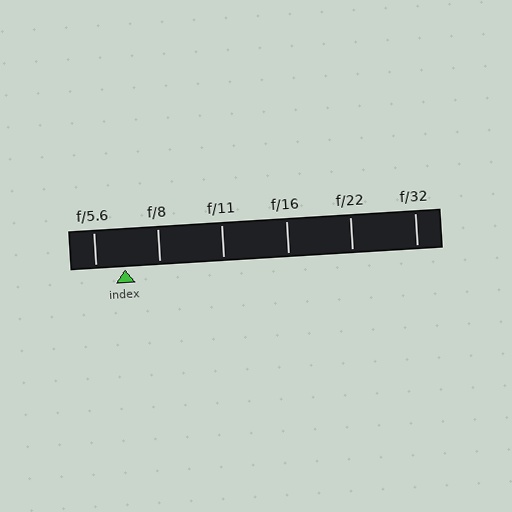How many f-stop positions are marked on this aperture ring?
There are 6 f-stop positions marked.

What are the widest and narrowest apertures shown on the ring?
The widest aperture shown is f/5.6 and the narrowest is f/32.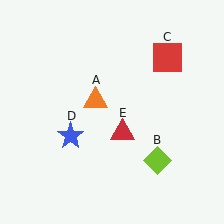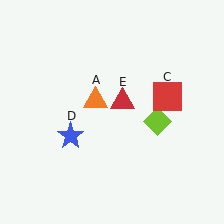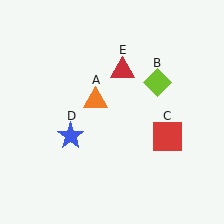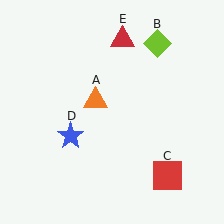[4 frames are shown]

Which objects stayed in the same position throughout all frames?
Orange triangle (object A) and blue star (object D) remained stationary.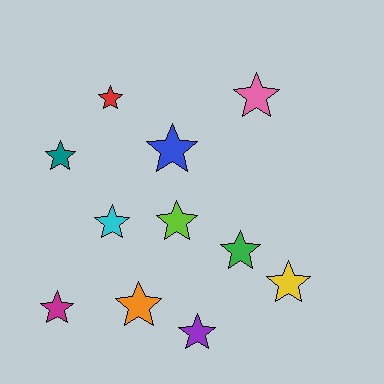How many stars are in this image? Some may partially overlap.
There are 11 stars.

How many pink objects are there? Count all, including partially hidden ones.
There is 1 pink object.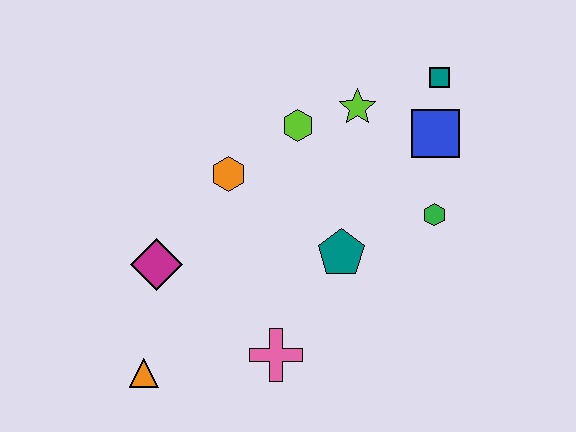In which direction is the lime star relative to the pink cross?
The lime star is above the pink cross.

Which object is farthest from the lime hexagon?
The orange triangle is farthest from the lime hexagon.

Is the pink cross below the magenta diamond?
Yes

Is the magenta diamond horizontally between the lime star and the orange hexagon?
No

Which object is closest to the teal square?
The blue square is closest to the teal square.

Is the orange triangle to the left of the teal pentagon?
Yes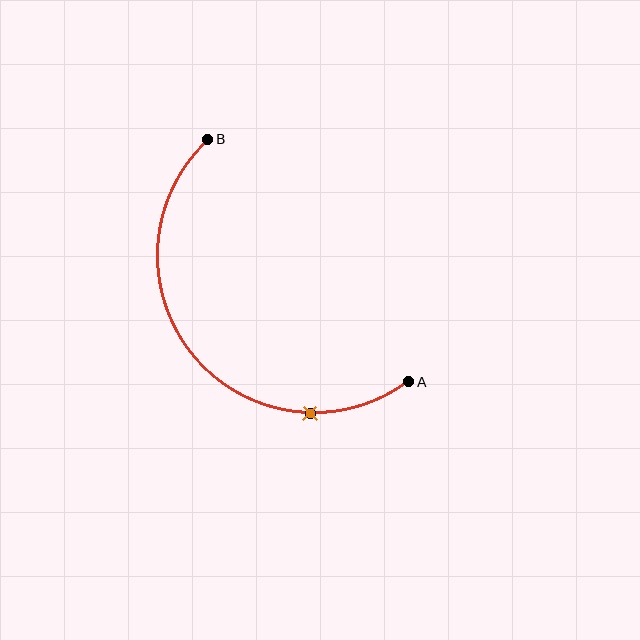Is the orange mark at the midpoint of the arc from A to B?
No. The orange mark lies on the arc but is closer to endpoint A. The arc midpoint would be at the point on the curve equidistant along the arc from both A and B.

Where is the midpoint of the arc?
The arc midpoint is the point on the curve farthest from the straight line joining A and B. It sits below and to the left of that line.